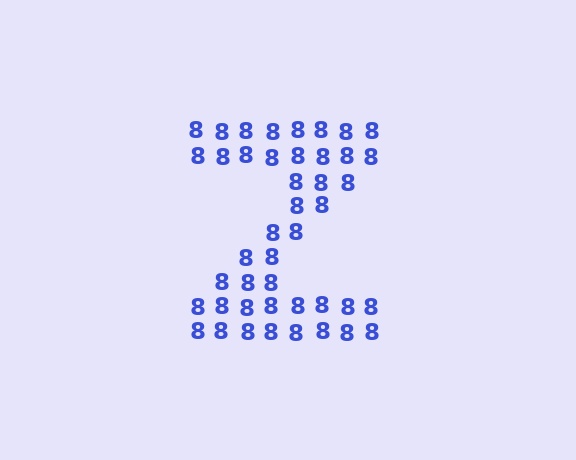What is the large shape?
The large shape is the letter Z.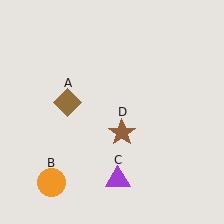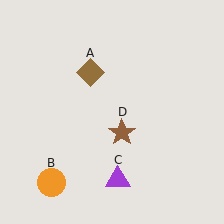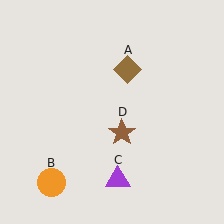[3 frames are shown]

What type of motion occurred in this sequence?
The brown diamond (object A) rotated clockwise around the center of the scene.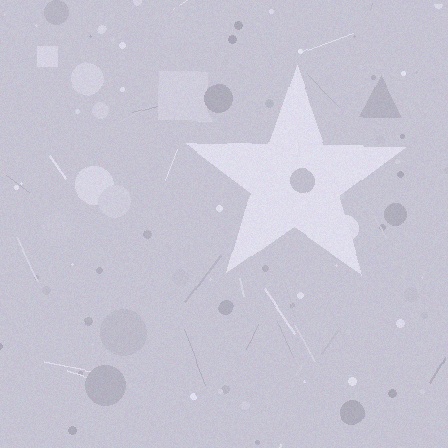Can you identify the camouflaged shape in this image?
The camouflaged shape is a star.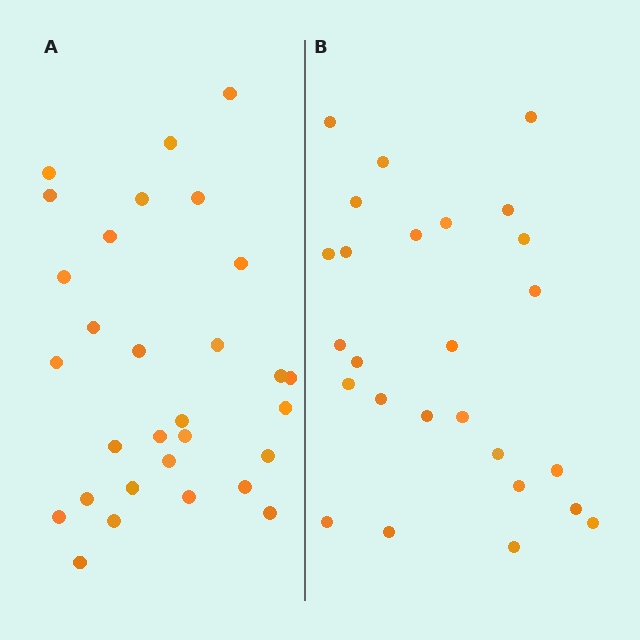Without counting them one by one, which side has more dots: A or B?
Region A (the left region) has more dots.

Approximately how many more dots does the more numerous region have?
Region A has about 4 more dots than region B.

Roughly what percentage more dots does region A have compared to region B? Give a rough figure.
About 15% more.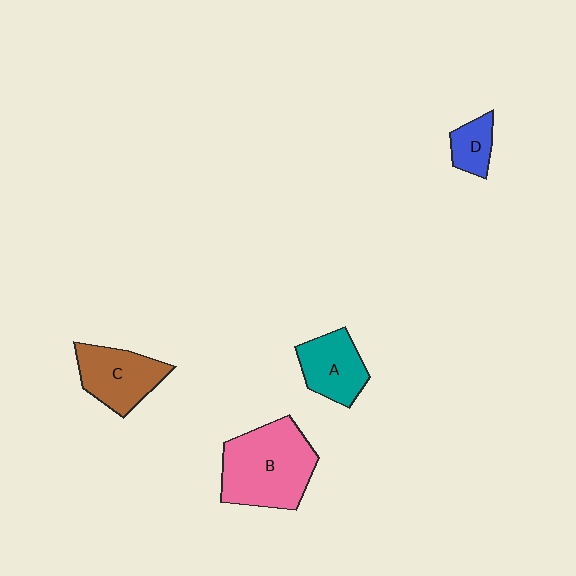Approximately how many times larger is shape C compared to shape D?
Approximately 2.1 times.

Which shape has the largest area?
Shape B (pink).